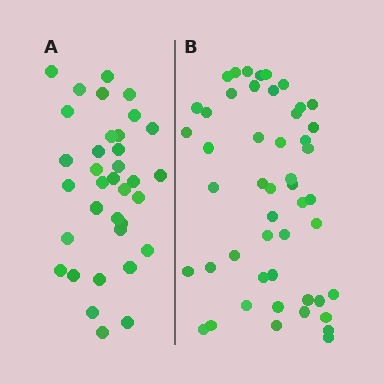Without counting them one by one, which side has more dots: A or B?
Region B (the right region) has more dots.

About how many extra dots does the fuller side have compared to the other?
Region B has approximately 15 more dots than region A.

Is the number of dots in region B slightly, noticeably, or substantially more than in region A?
Region B has noticeably more, but not dramatically so. The ratio is roughly 1.4 to 1.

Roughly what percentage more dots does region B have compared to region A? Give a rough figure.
About 40% more.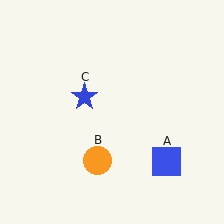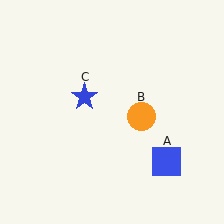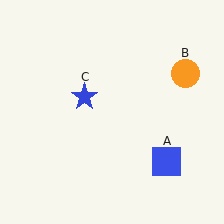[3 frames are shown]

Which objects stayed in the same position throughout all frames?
Blue square (object A) and blue star (object C) remained stationary.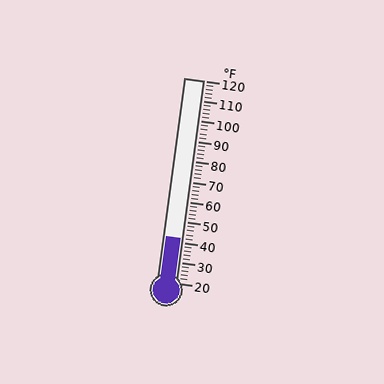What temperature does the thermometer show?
The thermometer shows approximately 42°F.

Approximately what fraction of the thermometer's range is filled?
The thermometer is filled to approximately 20% of its range.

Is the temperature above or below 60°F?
The temperature is below 60°F.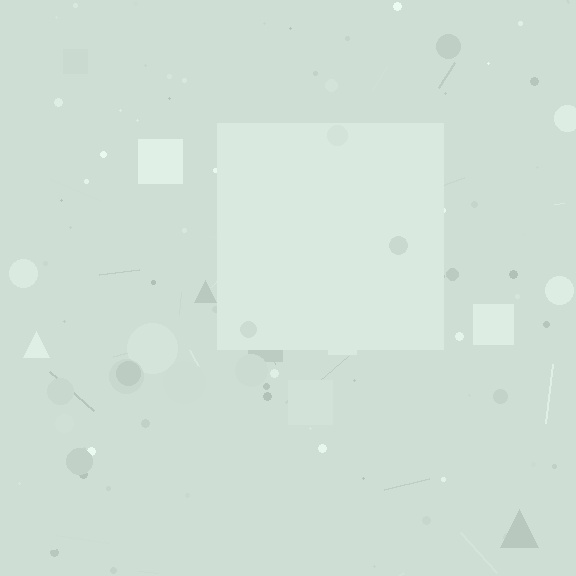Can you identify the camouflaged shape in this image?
The camouflaged shape is a square.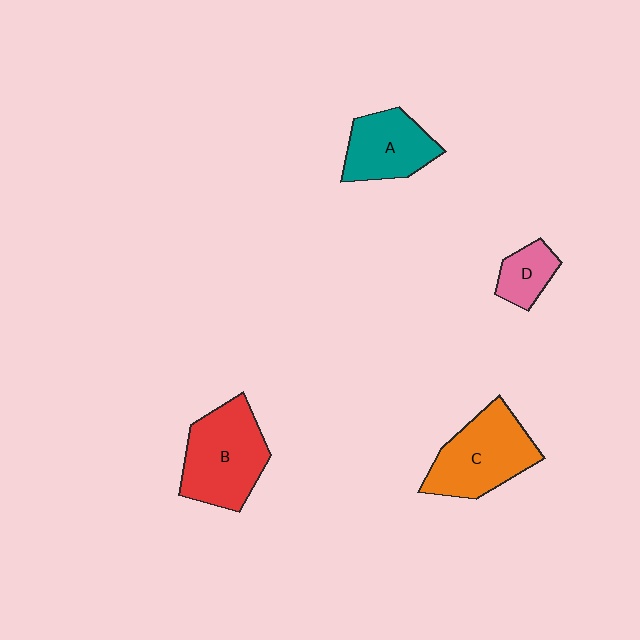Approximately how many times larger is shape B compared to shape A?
Approximately 1.4 times.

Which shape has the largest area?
Shape B (red).